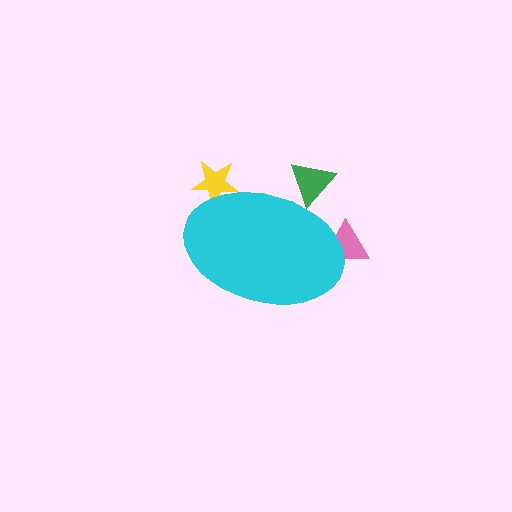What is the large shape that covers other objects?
A cyan ellipse.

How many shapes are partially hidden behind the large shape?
3 shapes are partially hidden.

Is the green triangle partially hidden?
Yes, the green triangle is partially hidden behind the cyan ellipse.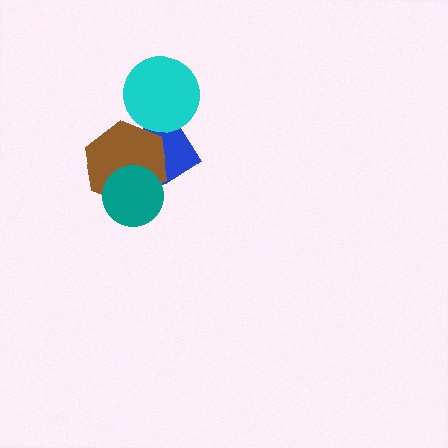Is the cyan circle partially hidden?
No, no other shape covers it.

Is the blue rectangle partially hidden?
Yes, it is partially covered by another shape.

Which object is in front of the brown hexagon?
The teal circle is in front of the brown hexagon.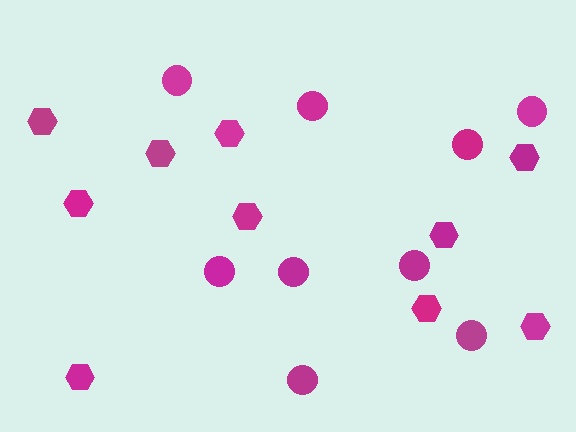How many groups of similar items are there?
There are 2 groups: one group of hexagons (10) and one group of circles (9).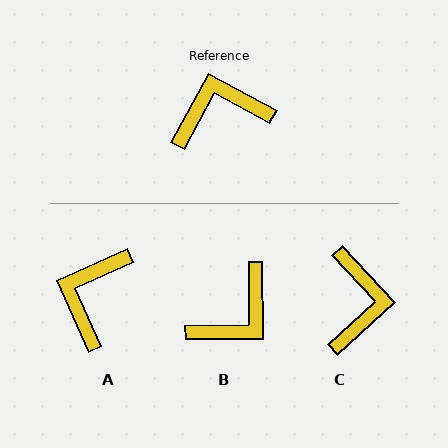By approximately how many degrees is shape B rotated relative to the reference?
Approximately 151 degrees clockwise.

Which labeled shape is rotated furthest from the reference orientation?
B, about 151 degrees away.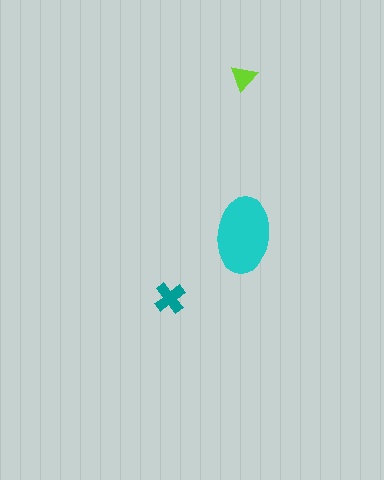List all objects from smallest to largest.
The lime triangle, the teal cross, the cyan ellipse.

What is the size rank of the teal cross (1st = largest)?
2nd.